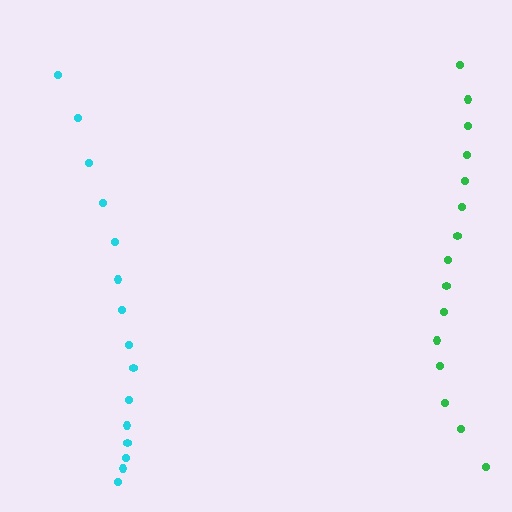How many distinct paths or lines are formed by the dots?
There are 2 distinct paths.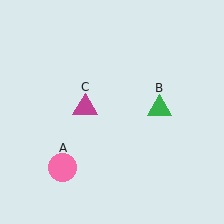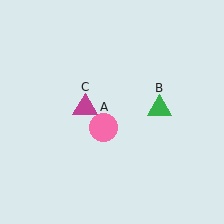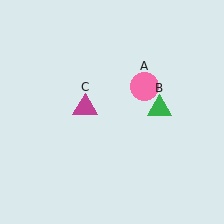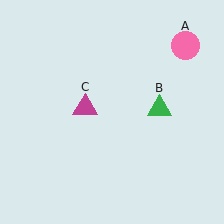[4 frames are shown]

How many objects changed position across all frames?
1 object changed position: pink circle (object A).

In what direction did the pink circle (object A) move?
The pink circle (object A) moved up and to the right.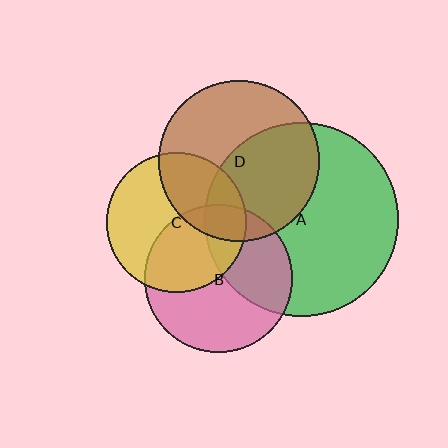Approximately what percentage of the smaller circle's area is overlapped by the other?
Approximately 45%.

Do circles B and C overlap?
Yes.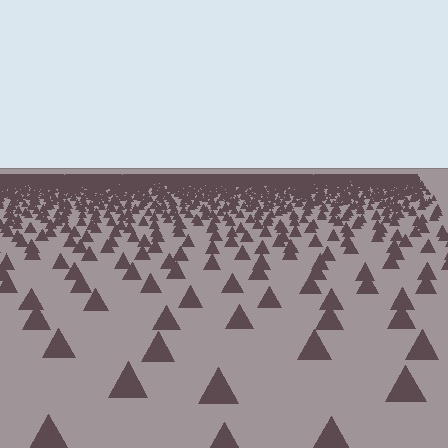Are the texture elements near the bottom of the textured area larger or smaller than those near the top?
Larger. Near the bottom, elements are closer to the viewer and appear at a bigger on-screen size.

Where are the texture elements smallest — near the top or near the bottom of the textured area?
Near the top.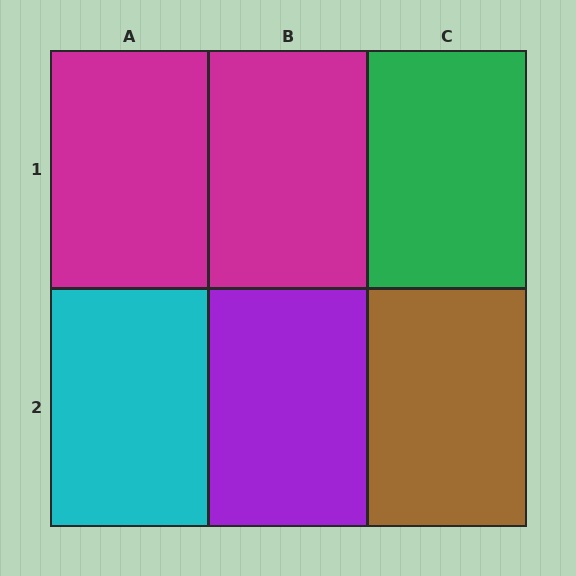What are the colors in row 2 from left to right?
Cyan, purple, brown.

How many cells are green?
1 cell is green.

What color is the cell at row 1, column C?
Green.